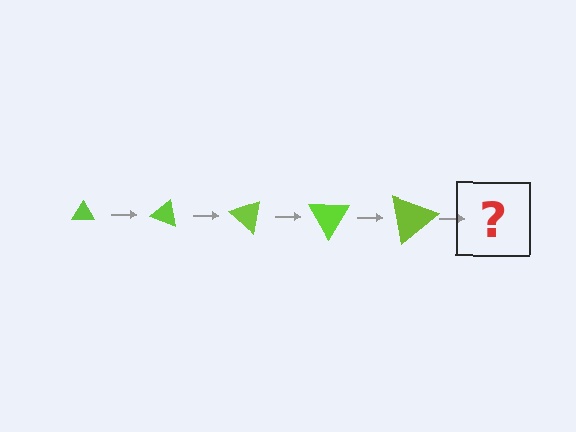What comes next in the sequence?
The next element should be a triangle, larger than the previous one and rotated 100 degrees from the start.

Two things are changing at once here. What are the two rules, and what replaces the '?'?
The two rules are that the triangle grows larger each step and it rotates 20 degrees each step. The '?' should be a triangle, larger than the previous one and rotated 100 degrees from the start.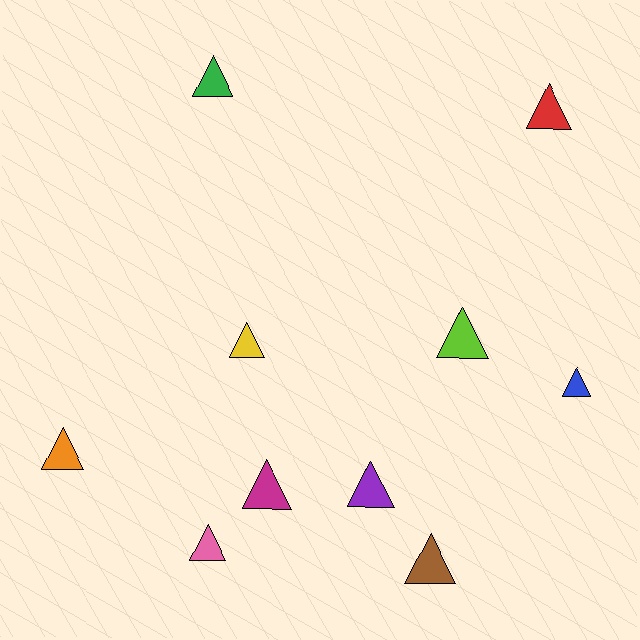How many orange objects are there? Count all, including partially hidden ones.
There is 1 orange object.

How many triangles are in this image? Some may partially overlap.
There are 10 triangles.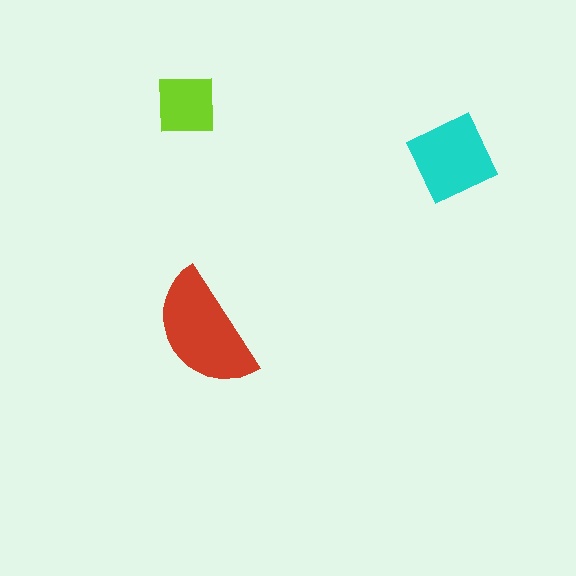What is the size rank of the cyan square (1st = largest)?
2nd.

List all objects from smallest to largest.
The lime square, the cyan square, the red semicircle.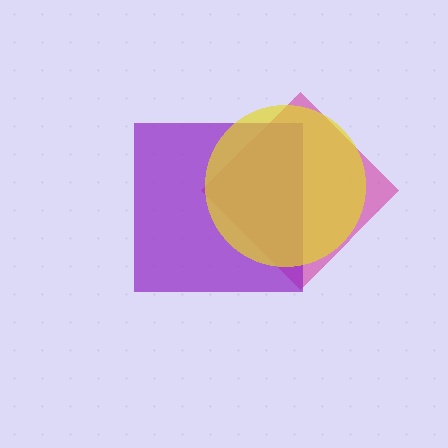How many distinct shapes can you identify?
There are 3 distinct shapes: a magenta diamond, a purple square, a yellow circle.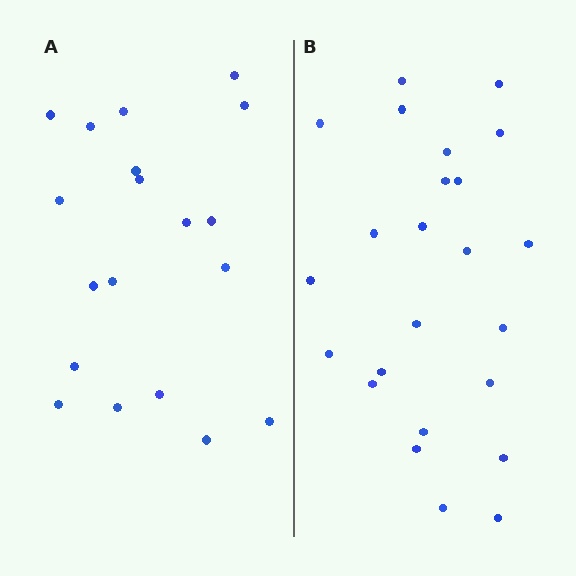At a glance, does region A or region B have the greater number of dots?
Region B (the right region) has more dots.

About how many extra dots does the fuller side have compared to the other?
Region B has about 5 more dots than region A.